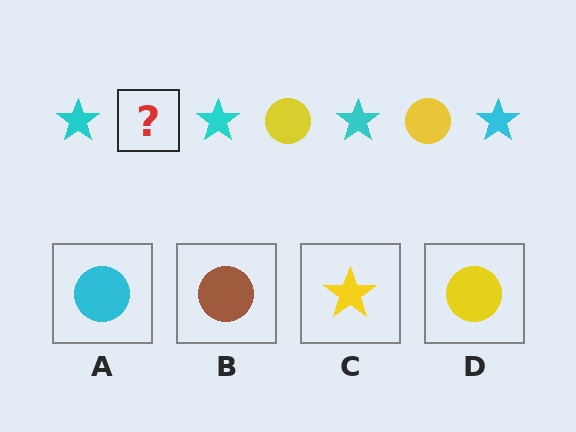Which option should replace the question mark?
Option D.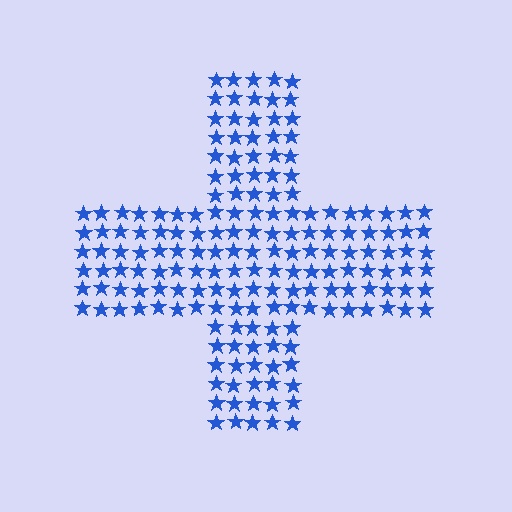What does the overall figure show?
The overall figure shows a cross.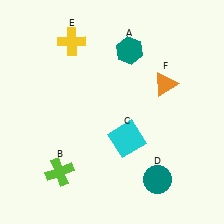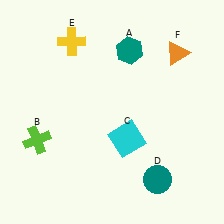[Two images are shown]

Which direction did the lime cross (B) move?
The lime cross (B) moved up.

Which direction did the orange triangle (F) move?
The orange triangle (F) moved up.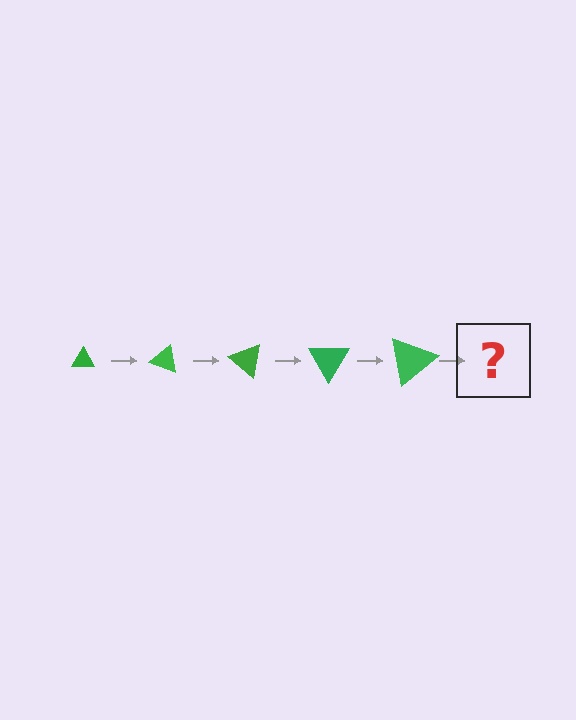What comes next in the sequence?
The next element should be a triangle, larger than the previous one and rotated 100 degrees from the start.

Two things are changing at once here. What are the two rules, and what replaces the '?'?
The two rules are that the triangle grows larger each step and it rotates 20 degrees each step. The '?' should be a triangle, larger than the previous one and rotated 100 degrees from the start.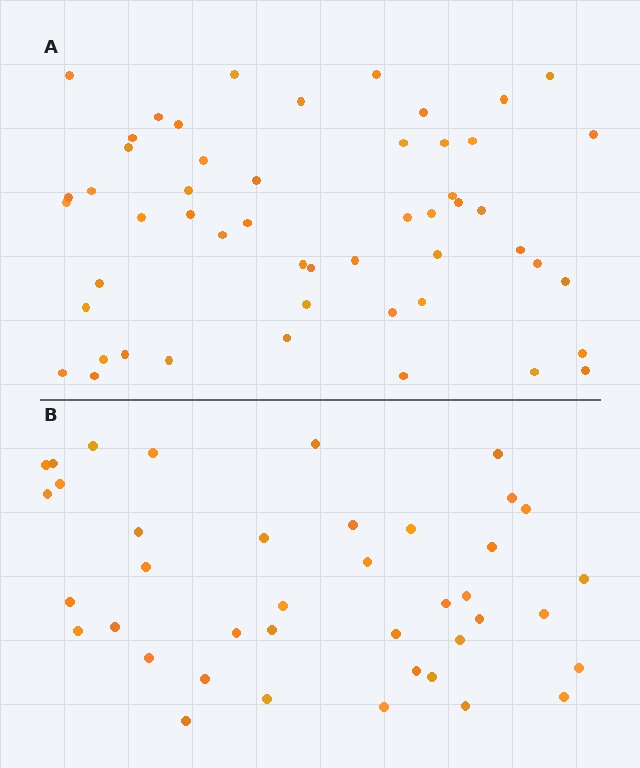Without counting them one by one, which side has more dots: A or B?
Region A (the top region) has more dots.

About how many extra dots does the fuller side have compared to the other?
Region A has roughly 12 or so more dots than region B.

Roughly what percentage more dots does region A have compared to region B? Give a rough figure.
About 30% more.